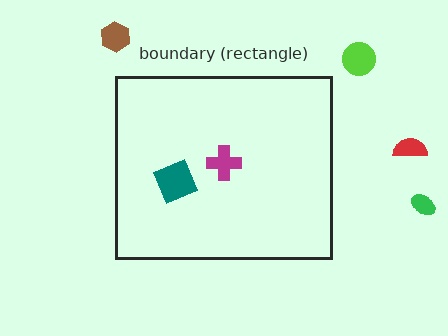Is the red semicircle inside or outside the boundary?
Outside.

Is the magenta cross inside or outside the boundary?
Inside.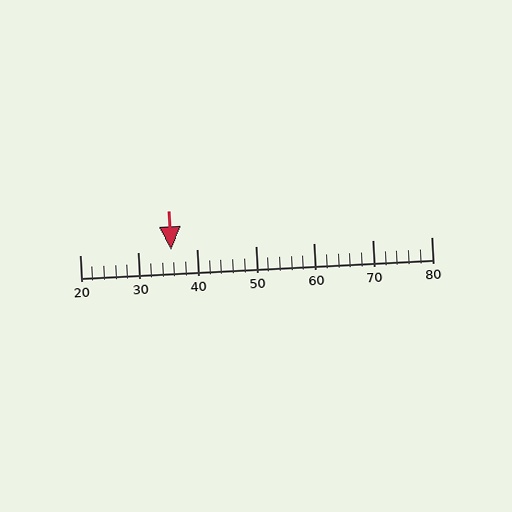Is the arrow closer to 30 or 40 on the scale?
The arrow is closer to 40.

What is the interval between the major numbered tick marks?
The major tick marks are spaced 10 units apart.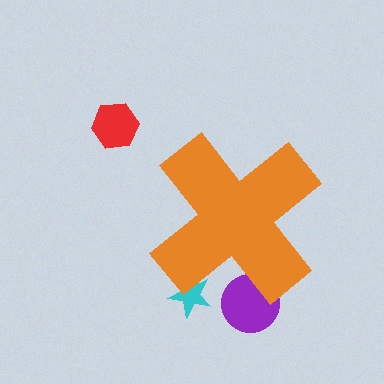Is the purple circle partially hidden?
Yes, the purple circle is partially hidden behind the orange cross.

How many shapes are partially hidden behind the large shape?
2 shapes are partially hidden.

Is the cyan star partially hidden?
Yes, the cyan star is partially hidden behind the orange cross.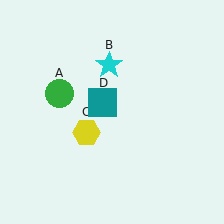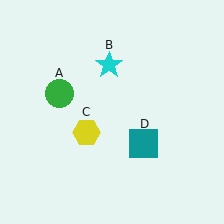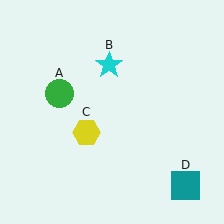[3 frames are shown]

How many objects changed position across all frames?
1 object changed position: teal square (object D).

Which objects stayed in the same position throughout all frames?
Green circle (object A) and cyan star (object B) and yellow hexagon (object C) remained stationary.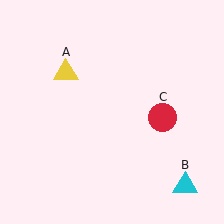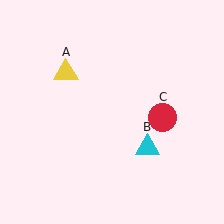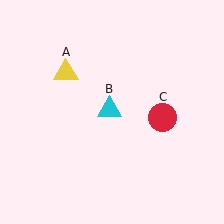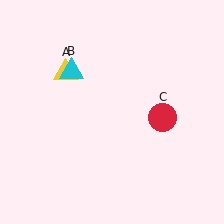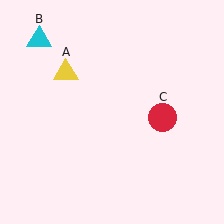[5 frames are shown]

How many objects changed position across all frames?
1 object changed position: cyan triangle (object B).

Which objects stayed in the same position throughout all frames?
Yellow triangle (object A) and red circle (object C) remained stationary.